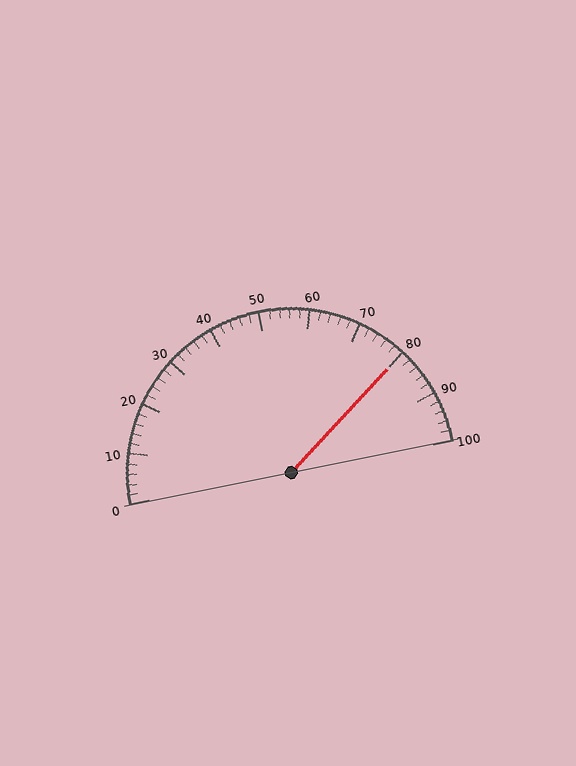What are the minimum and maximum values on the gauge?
The gauge ranges from 0 to 100.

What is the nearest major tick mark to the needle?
The nearest major tick mark is 80.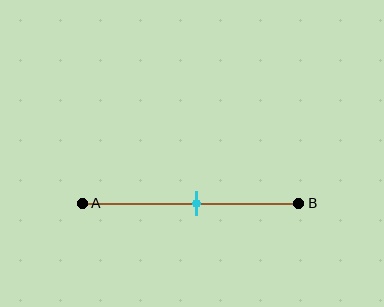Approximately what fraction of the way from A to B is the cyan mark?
The cyan mark is approximately 55% of the way from A to B.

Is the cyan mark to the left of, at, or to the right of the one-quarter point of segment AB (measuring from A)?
The cyan mark is to the right of the one-quarter point of segment AB.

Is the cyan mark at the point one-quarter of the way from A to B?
No, the mark is at about 55% from A, not at the 25% one-quarter point.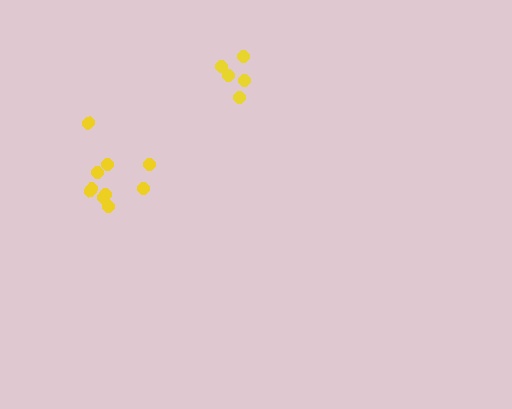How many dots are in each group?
Group 1: 10 dots, Group 2: 5 dots (15 total).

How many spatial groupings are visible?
There are 2 spatial groupings.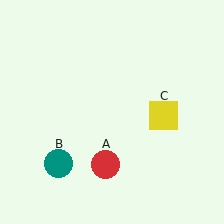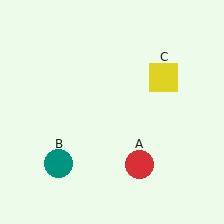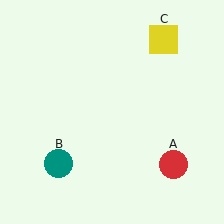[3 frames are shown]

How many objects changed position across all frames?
2 objects changed position: red circle (object A), yellow square (object C).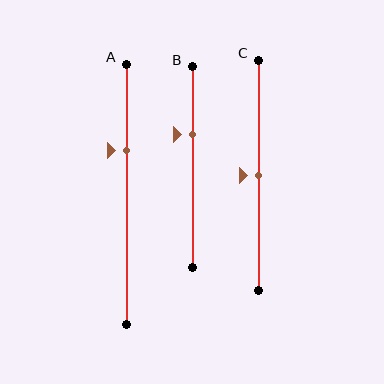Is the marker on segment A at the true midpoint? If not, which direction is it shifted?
No, the marker on segment A is shifted upward by about 17% of the segment length.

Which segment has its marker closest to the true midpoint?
Segment C has its marker closest to the true midpoint.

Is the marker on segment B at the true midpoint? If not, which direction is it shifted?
No, the marker on segment B is shifted upward by about 16% of the segment length.